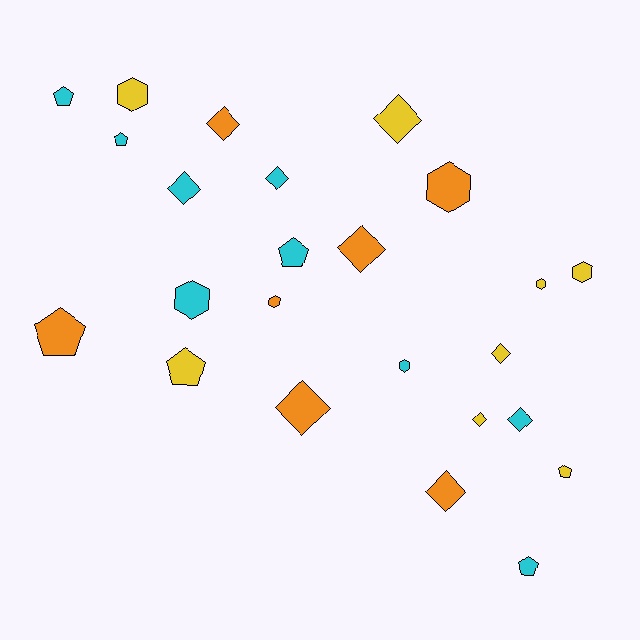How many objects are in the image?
There are 24 objects.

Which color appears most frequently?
Cyan, with 9 objects.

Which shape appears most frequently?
Diamond, with 10 objects.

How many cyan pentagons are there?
There are 4 cyan pentagons.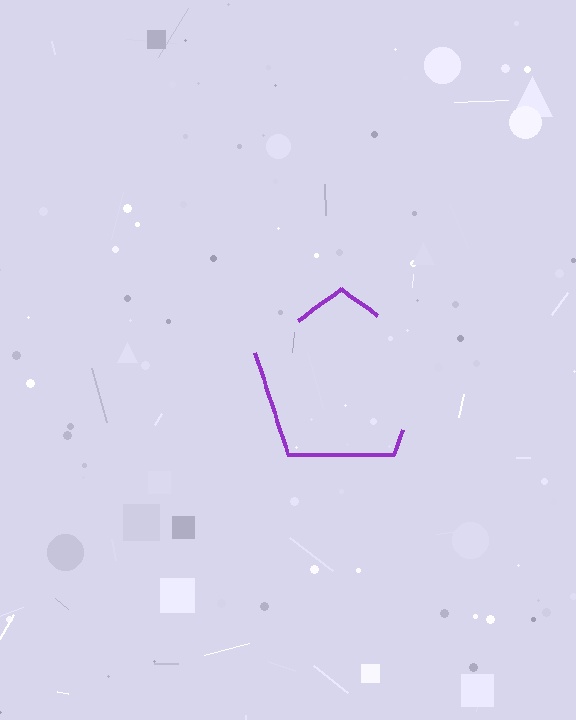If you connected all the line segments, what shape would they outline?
They would outline a pentagon.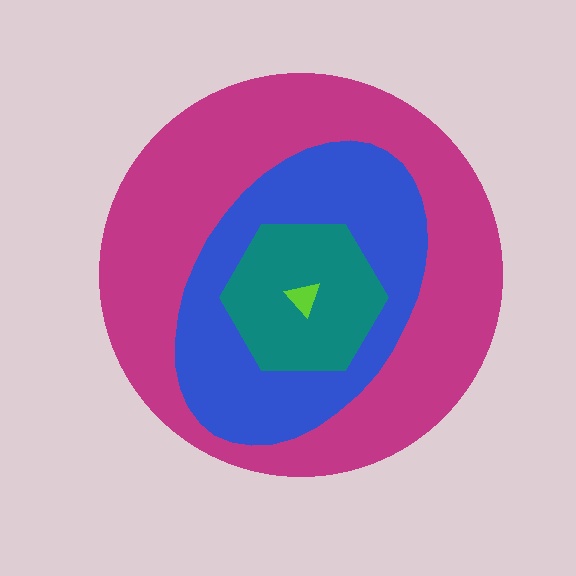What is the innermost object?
The lime triangle.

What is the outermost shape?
The magenta circle.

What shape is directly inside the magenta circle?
The blue ellipse.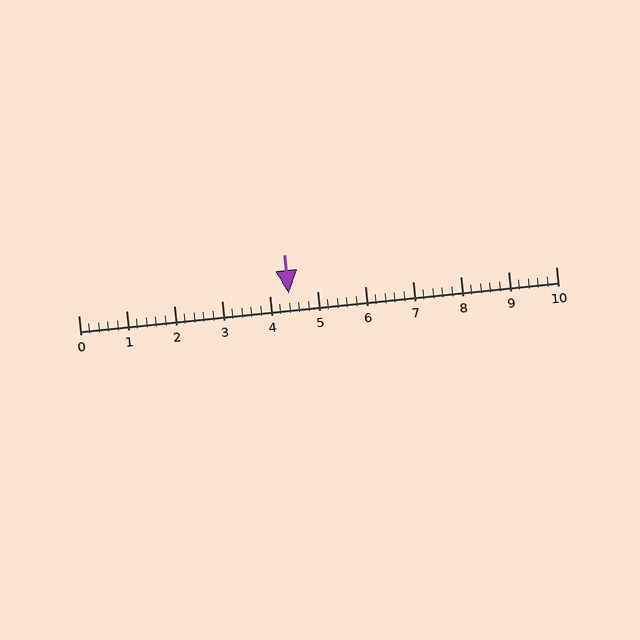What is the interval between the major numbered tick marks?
The major tick marks are spaced 1 units apart.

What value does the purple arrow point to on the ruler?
The purple arrow points to approximately 4.4.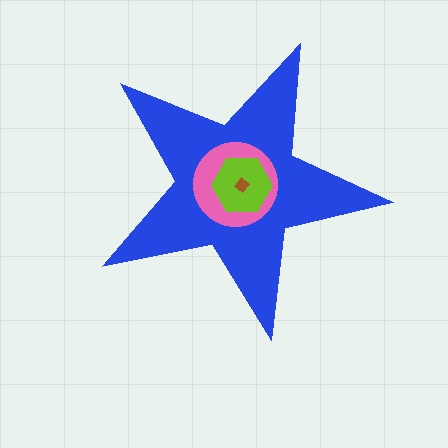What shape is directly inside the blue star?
The pink circle.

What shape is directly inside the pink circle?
The lime hexagon.